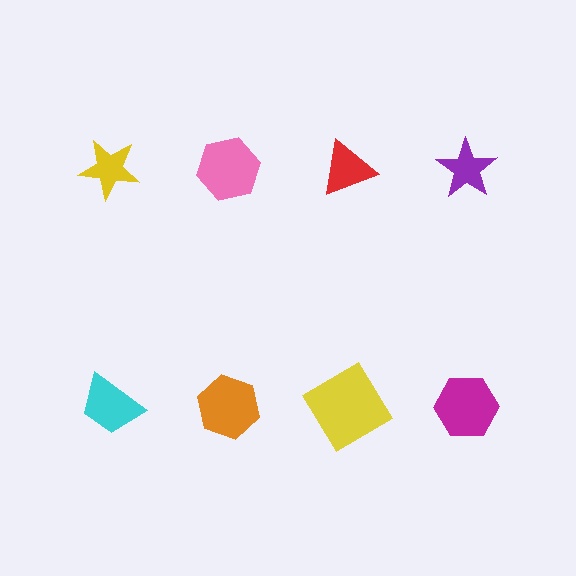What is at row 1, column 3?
A red triangle.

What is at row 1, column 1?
A yellow star.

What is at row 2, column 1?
A cyan trapezoid.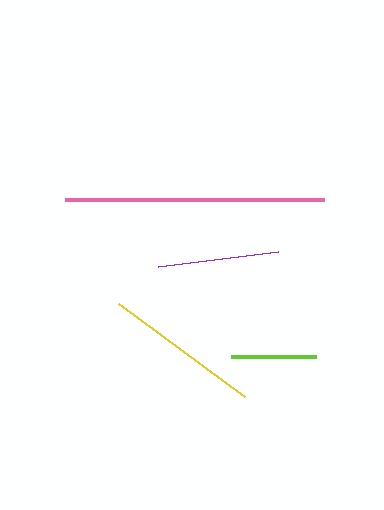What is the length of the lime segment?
The lime segment is approximately 86 pixels long.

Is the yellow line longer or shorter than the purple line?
The yellow line is longer than the purple line.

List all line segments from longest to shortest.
From longest to shortest: pink, yellow, purple, lime.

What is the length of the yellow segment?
The yellow segment is approximately 157 pixels long.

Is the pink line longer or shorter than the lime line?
The pink line is longer than the lime line.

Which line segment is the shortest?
The lime line is the shortest at approximately 86 pixels.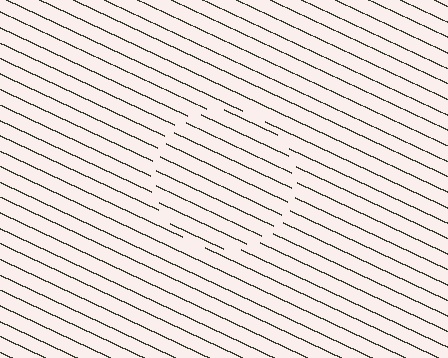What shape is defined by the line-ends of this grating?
An illusory circle. The interior of the shape contains the same grating, shifted by half a period — the contour is defined by the phase discontinuity where line-ends from the inner and outer gratings abut.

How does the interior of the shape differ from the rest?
The interior of the shape contains the same grating, shifted by half a period — the contour is defined by the phase discontinuity where line-ends from the inner and outer gratings abut.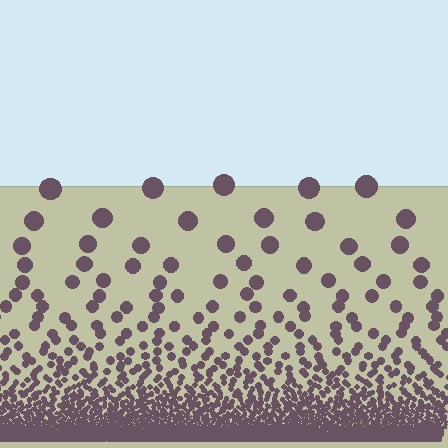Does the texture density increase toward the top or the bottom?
Density increases toward the bottom.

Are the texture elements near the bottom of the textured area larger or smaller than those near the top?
Smaller. The gradient is inverted — elements near the bottom are smaller and denser.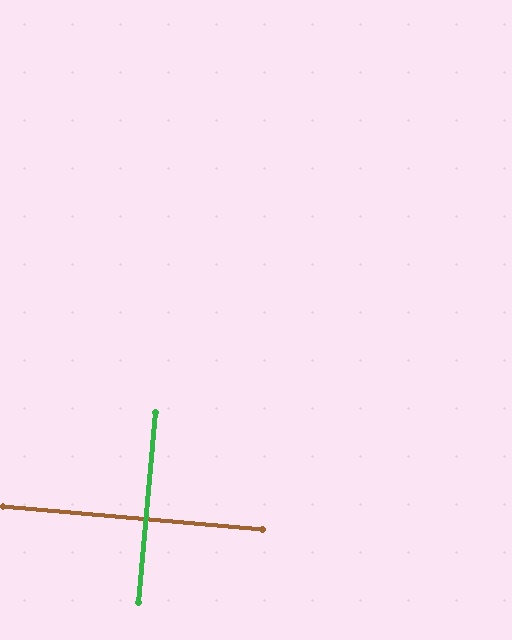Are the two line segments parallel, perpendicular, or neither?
Perpendicular — they meet at approximately 90°.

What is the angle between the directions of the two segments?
Approximately 90 degrees.